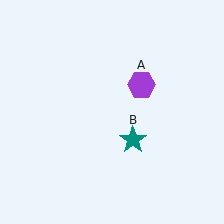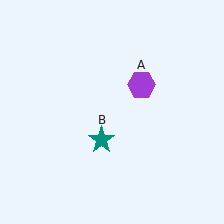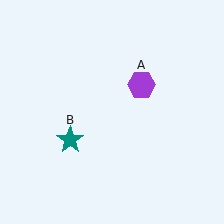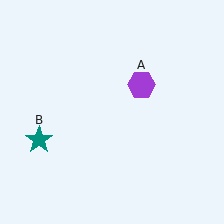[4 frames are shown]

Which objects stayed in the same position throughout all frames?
Purple hexagon (object A) remained stationary.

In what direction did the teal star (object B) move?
The teal star (object B) moved left.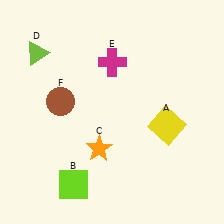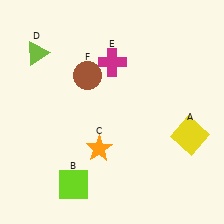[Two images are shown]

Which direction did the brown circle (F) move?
The brown circle (F) moved right.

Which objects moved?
The objects that moved are: the yellow square (A), the brown circle (F).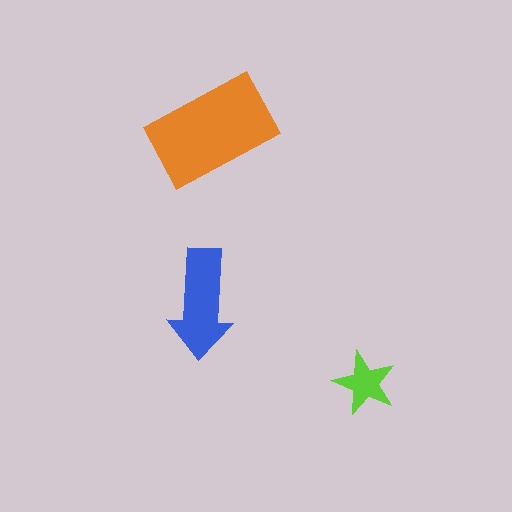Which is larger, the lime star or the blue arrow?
The blue arrow.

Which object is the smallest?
The lime star.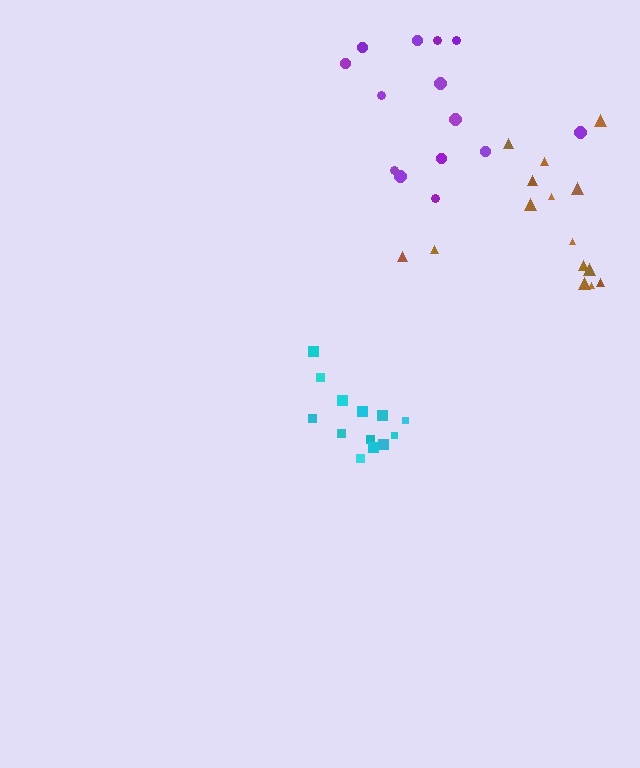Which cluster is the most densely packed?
Cyan.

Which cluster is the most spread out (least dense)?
Purple.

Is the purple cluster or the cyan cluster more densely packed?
Cyan.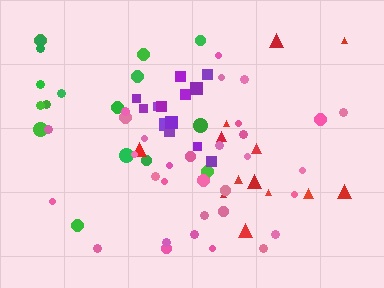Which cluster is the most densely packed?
Purple.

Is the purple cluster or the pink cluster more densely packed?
Purple.